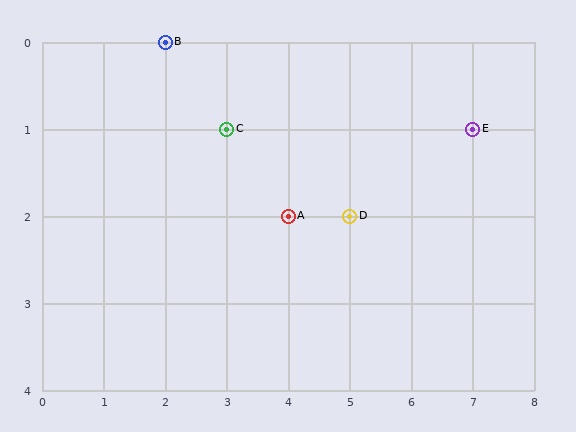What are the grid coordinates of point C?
Point C is at grid coordinates (3, 1).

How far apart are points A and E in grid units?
Points A and E are 3 columns and 1 row apart (about 3.2 grid units diagonally).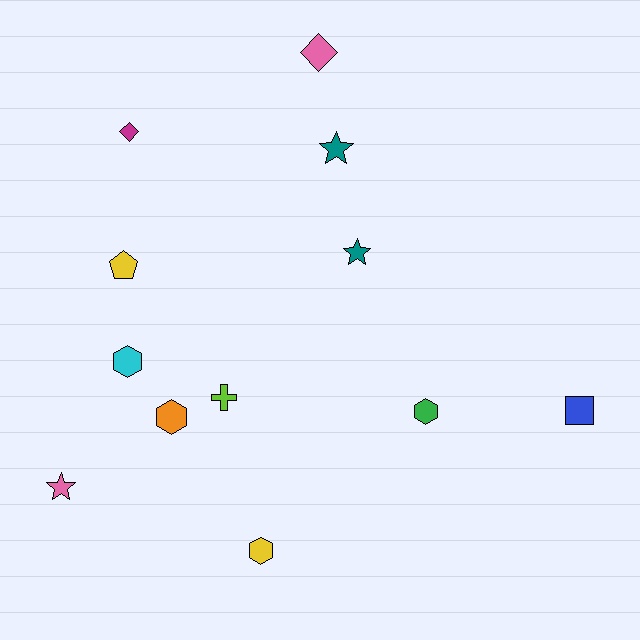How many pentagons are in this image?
There is 1 pentagon.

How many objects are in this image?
There are 12 objects.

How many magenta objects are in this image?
There is 1 magenta object.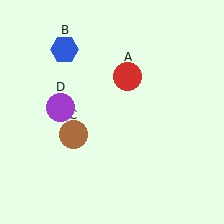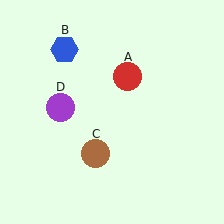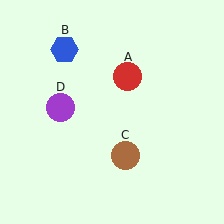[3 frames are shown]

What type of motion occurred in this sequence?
The brown circle (object C) rotated counterclockwise around the center of the scene.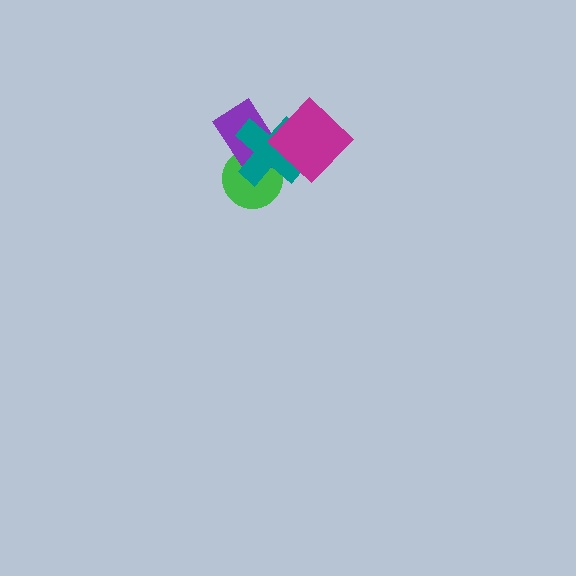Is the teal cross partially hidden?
Yes, it is partially covered by another shape.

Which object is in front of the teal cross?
The magenta diamond is in front of the teal cross.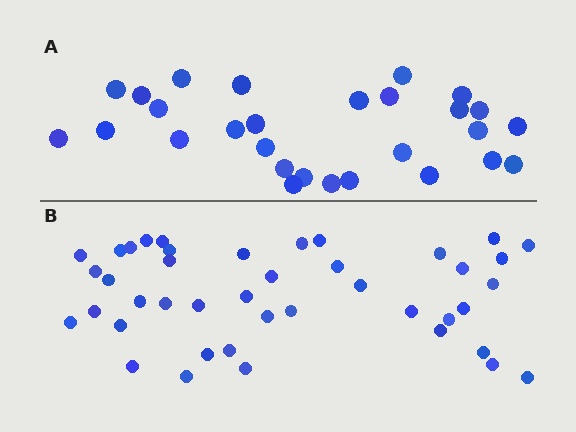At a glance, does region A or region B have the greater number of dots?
Region B (the bottom region) has more dots.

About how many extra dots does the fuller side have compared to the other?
Region B has approximately 15 more dots than region A.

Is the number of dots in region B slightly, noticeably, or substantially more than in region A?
Region B has substantially more. The ratio is roughly 1.5 to 1.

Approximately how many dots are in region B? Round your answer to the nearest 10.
About 40 dots. (The exact count is 42, which rounds to 40.)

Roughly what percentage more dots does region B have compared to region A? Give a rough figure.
About 50% more.